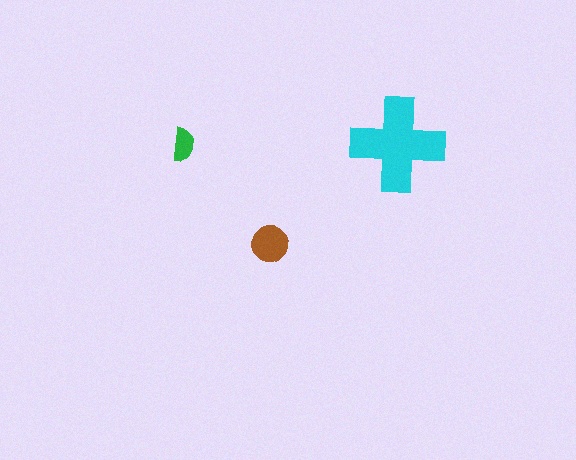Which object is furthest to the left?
The green semicircle is leftmost.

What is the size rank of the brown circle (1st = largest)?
2nd.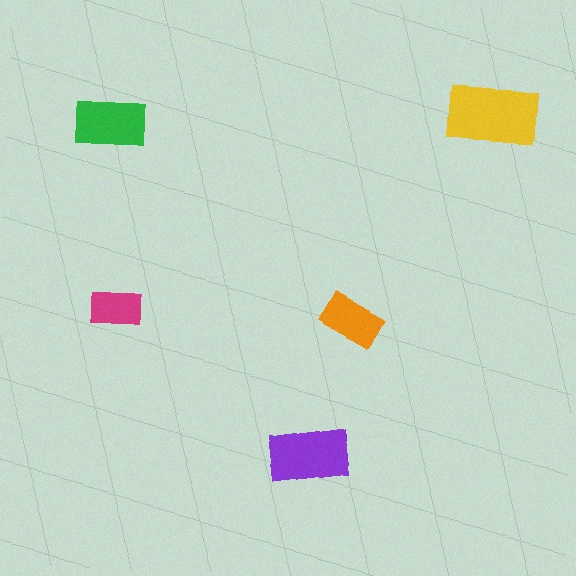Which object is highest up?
The yellow rectangle is topmost.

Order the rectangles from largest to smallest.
the yellow one, the purple one, the green one, the orange one, the magenta one.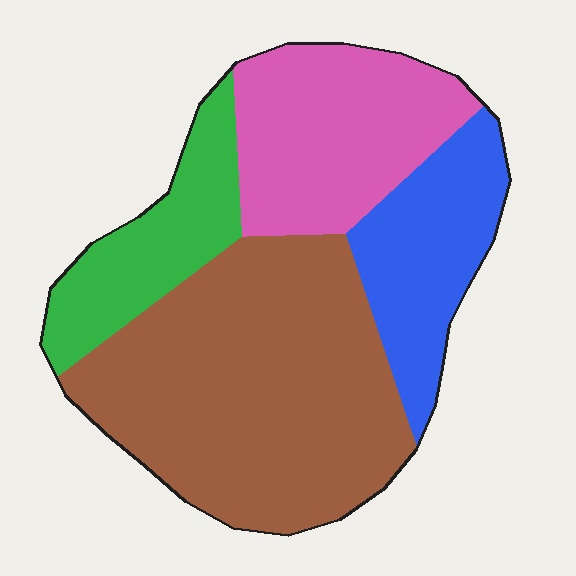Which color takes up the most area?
Brown, at roughly 45%.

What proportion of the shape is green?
Green takes up less than a quarter of the shape.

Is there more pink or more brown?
Brown.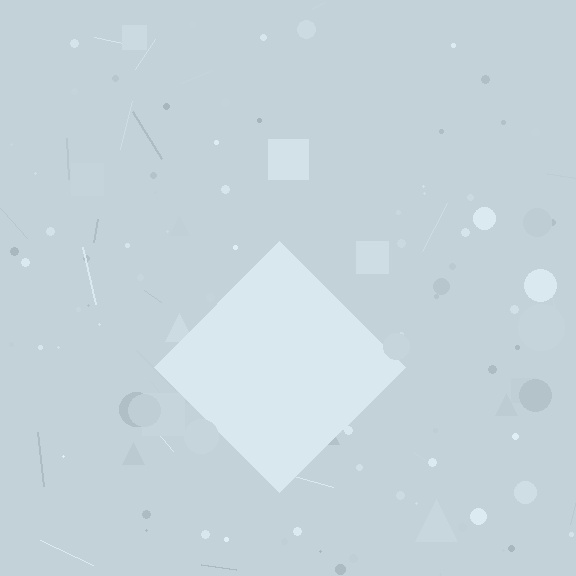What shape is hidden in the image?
A diamond is hidden in the image.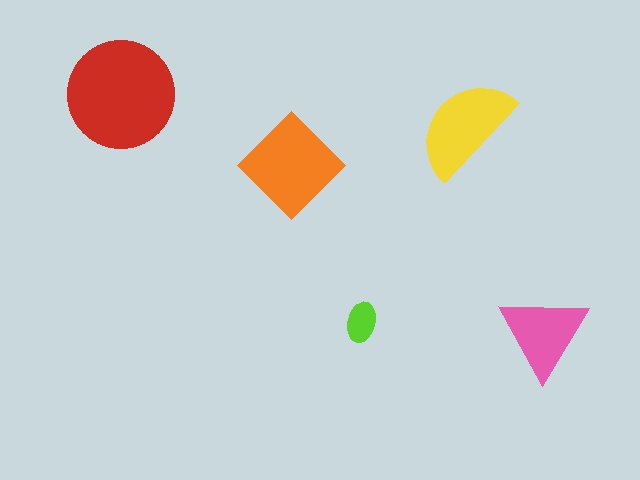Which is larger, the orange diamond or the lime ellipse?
The orange diamond.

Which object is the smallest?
The lime ellipse.